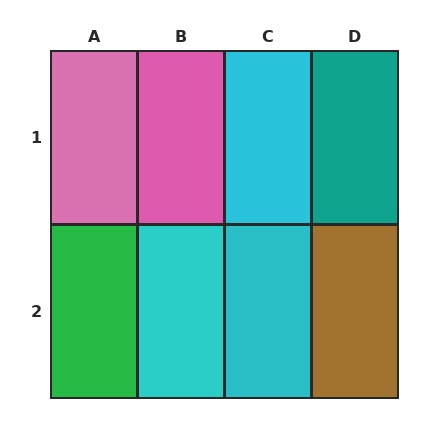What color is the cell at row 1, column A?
Pink.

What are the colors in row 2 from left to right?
Green, cyan, cyan, brown.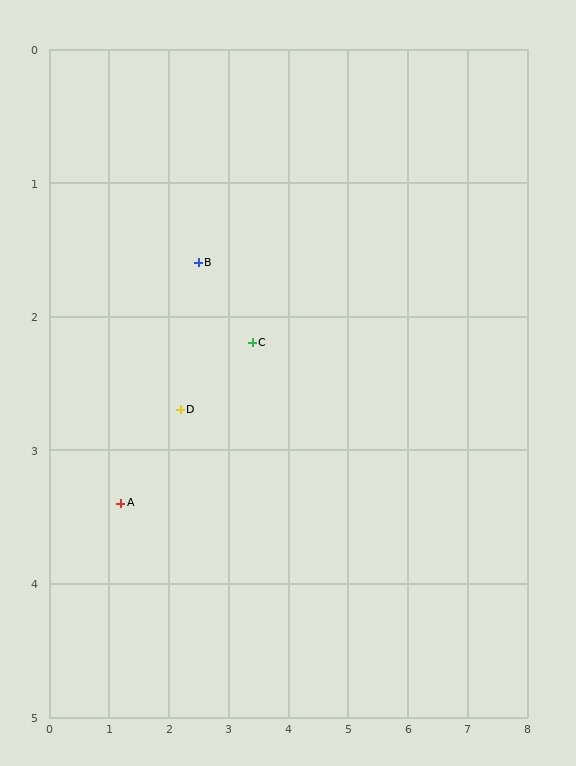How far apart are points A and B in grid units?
Points A and B are about 2.2 grid units apart.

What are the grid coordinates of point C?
Point C is at approximately (3.4, 2.2).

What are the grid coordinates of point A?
Point A is at approximately (1.2, 3.4).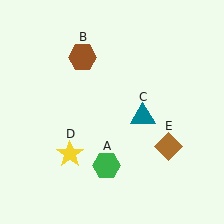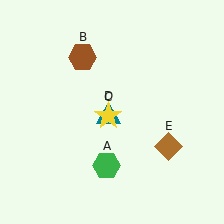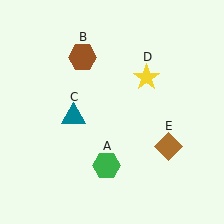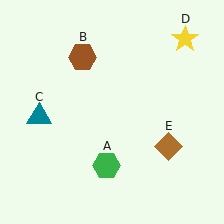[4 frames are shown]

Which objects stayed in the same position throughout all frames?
Green hexagon (object A) and brown hexagon (object B) and brown diamond (object E) remained stationary.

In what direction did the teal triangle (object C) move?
The teal triangle (object C) moved left.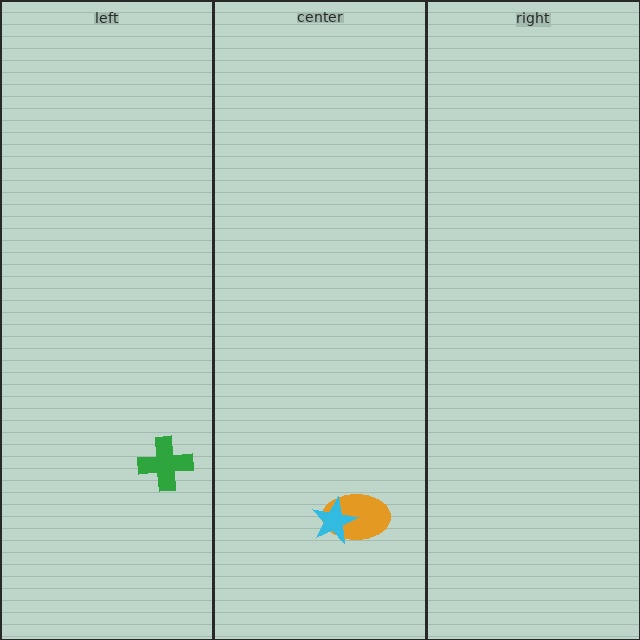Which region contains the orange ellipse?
The center region.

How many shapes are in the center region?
2.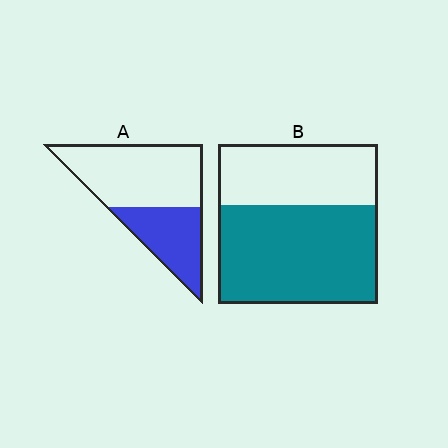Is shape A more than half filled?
No.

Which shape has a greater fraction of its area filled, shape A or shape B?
Shape B.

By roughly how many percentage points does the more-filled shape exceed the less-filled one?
By roughly 25 percentage points (B over A).